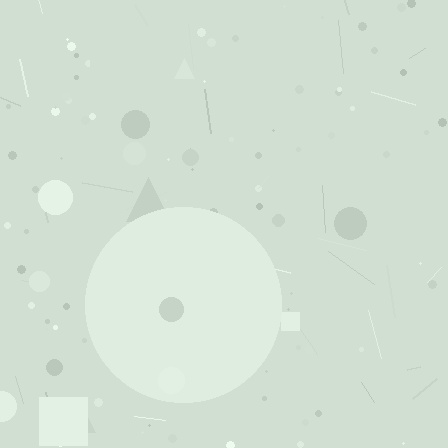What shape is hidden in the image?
A circle is hidden in the image.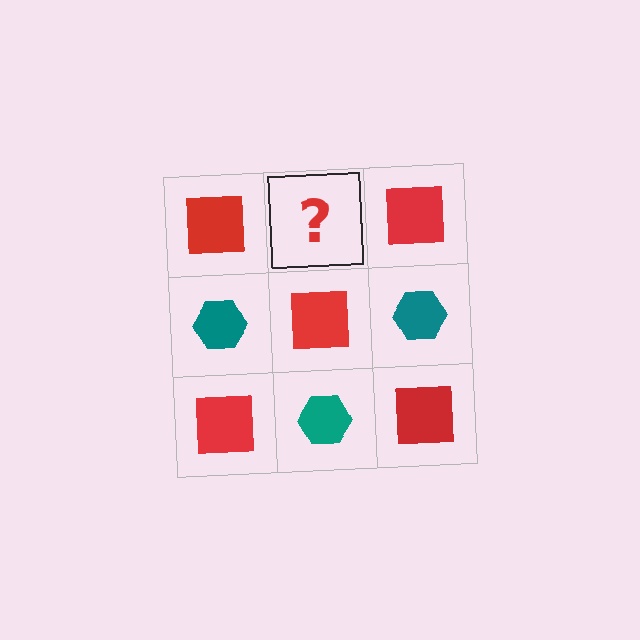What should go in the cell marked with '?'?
The missing cell should contain a teal hexagon.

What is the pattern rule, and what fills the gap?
The rule is that it alternates red square and teal hexagon in a checkerboard pattern. The gap should be filled with a teal hexagon.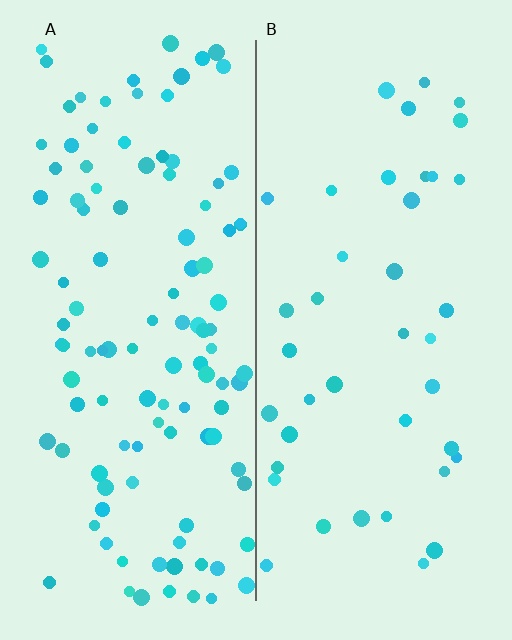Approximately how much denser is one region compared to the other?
Approximately 2.7× — region A over region B.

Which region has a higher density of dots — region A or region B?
A (the left).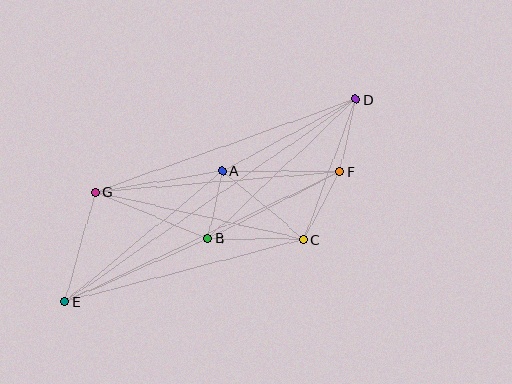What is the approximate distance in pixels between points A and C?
The distance between A and C is approximately 106 pixels.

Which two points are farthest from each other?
Points D and E are farthest from each other.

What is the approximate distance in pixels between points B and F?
The distance between B and F is approximately 148 pixels.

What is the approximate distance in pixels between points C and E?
The distance between C and E is approximately 246 pixels.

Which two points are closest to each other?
Points A and B are closest to each other.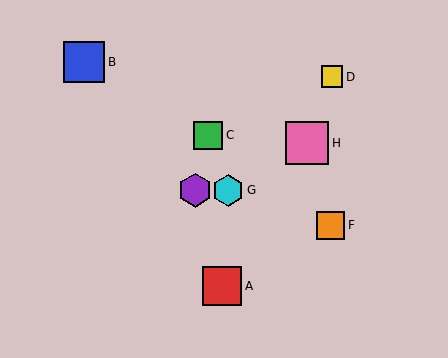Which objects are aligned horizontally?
Objects E, G are aligned horizontally.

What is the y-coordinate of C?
Object C is at y≈135.